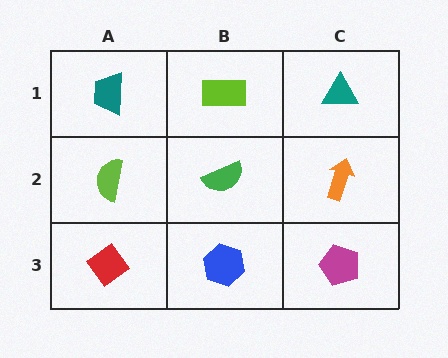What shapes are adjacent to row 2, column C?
A teal triangle (row 1, column C), a magenta pentagon (row 3, column C), a green semicircle (row 2, column B).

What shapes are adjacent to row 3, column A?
A lime semicircle (row 2, column A), a blue hexagon (row 3, column B).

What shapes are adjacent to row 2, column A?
A teal trapezoid (row 1, column A), a red diamond (row 3, column A), a green semicircle (row 2, column B).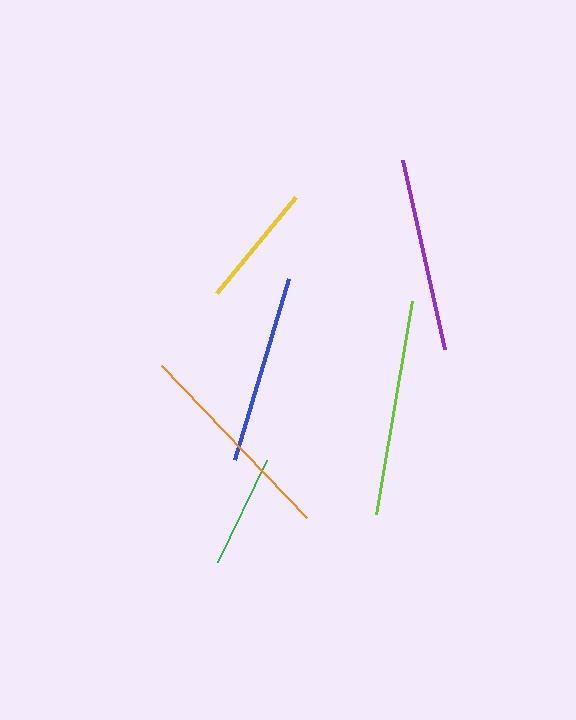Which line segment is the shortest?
The green line is the shortest at approximately 113 pixels.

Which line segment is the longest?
The lime line is the longest at approximately 216 pixels.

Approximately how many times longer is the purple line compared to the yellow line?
The purple line is approximately 1.6 times the length of the yellow line.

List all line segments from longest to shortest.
From longest to shortest: lime, orange, purple, blue, yellow, green.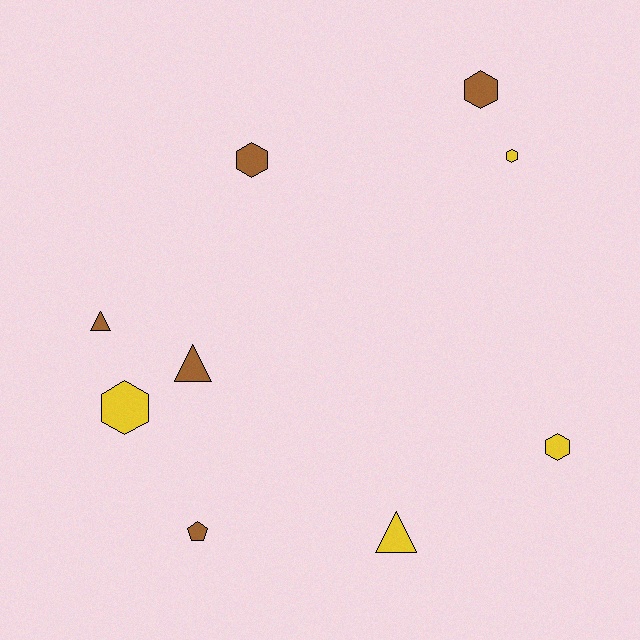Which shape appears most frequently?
Hexagon, with 5 objects.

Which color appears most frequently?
Brown, with 5 objects.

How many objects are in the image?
There are 9 objects.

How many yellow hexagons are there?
There are 3 yellow hexagons.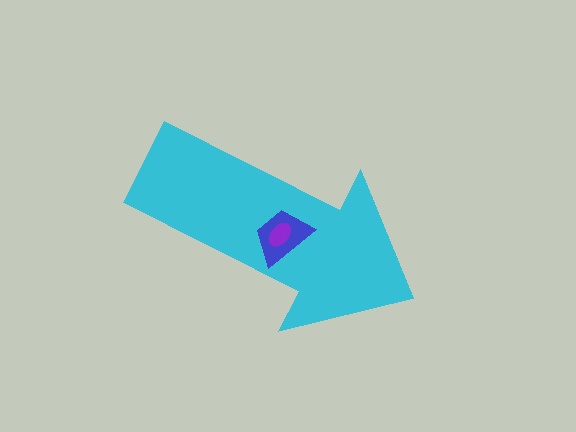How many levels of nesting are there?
3.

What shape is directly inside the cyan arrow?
The blue trapezoid.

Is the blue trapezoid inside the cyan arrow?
Yes.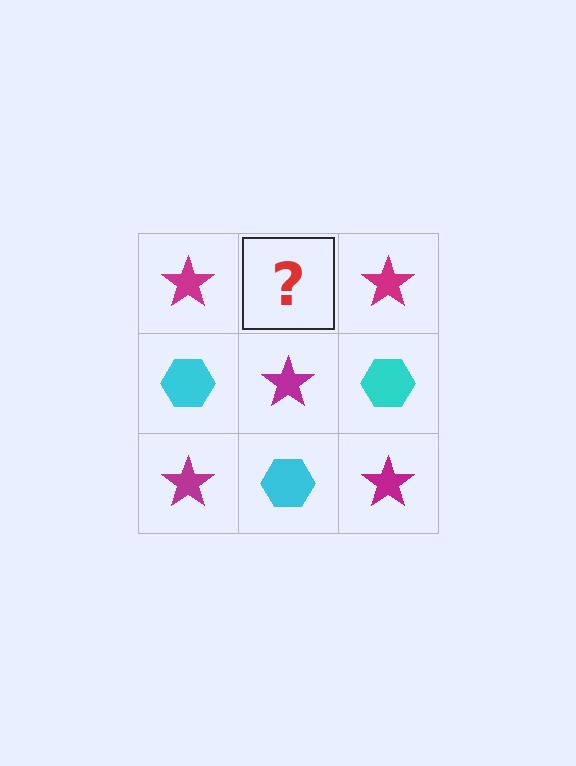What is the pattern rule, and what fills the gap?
The rule is that it alternates magenta star and cyan hexagon in a checkerboard pattern. The gap should be filled with a cyan hexagon.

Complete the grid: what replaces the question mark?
The question mark should be replaced with a cyan hexagon.